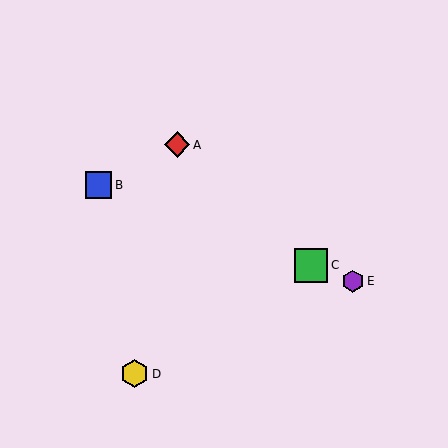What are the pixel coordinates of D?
Object D is at (135, 374).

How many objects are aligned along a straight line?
3 objects (B, C, E) are aligned along a straight line.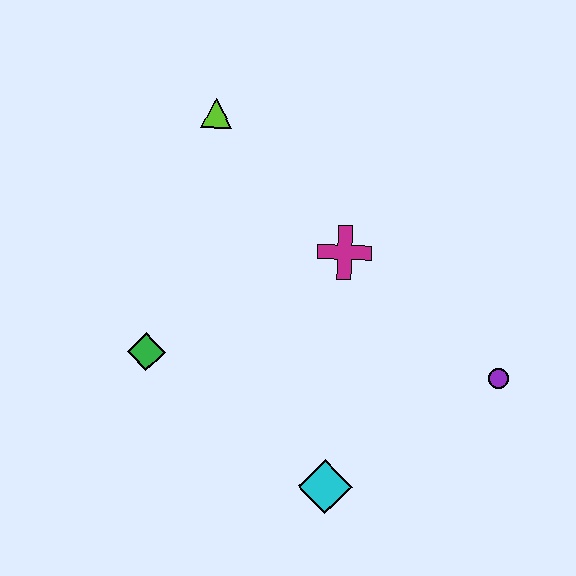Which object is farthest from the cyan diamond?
The lime triangle is farthest from the cyan diamond.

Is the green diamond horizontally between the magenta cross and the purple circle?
No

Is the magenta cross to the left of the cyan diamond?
No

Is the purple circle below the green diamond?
Yes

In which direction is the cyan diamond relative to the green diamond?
The cyan diamond is to the right of the green diamond.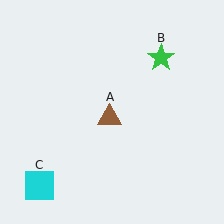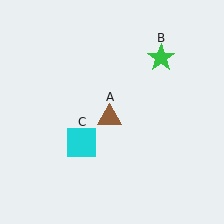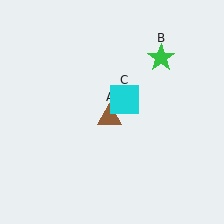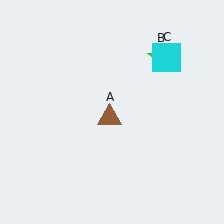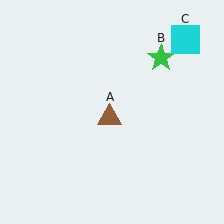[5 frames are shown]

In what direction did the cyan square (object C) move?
The cyan square (object C) moved up and to the right.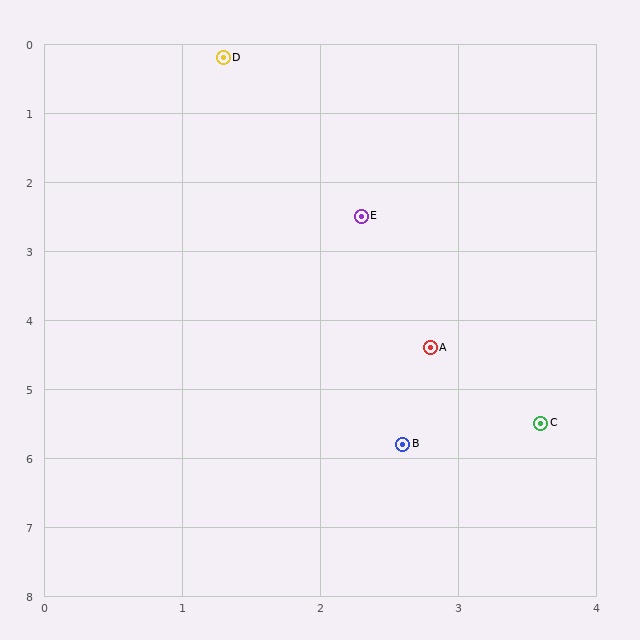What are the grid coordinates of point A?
Point A is at approximately (2.8, 4.4).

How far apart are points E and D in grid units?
Points E and D are about 2.5 grid units apart.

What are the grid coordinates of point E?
Point E is at approximately (2.3, 2.5).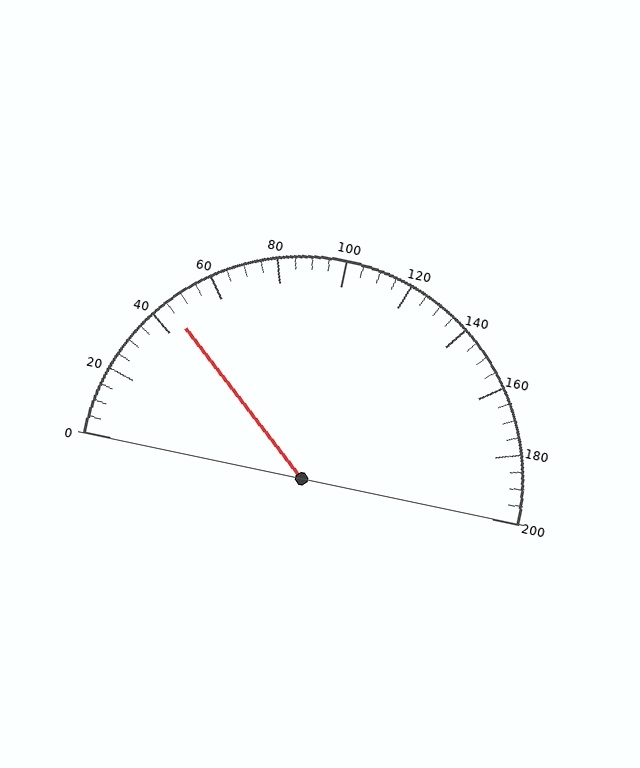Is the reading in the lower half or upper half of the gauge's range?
The reading is in the lower half of the range (0 to 200).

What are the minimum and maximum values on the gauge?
The gauge ranges from 0 to 200.